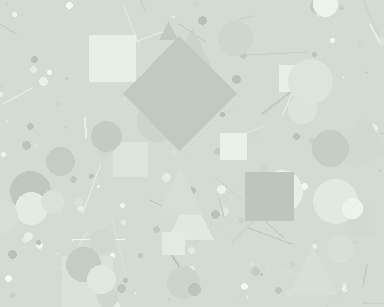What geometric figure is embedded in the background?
A diamond is embedded in the background.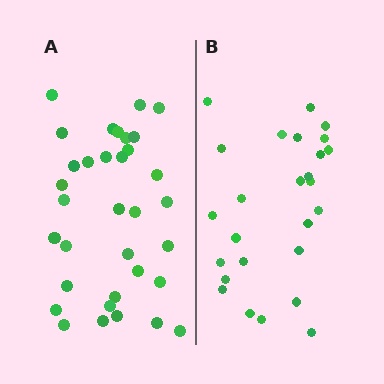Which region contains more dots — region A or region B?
Region A (the left region) has more dots.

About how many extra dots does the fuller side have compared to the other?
Region A has roughly 8 or so more dots than region B.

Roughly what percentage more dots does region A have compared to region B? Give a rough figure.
About 30% more.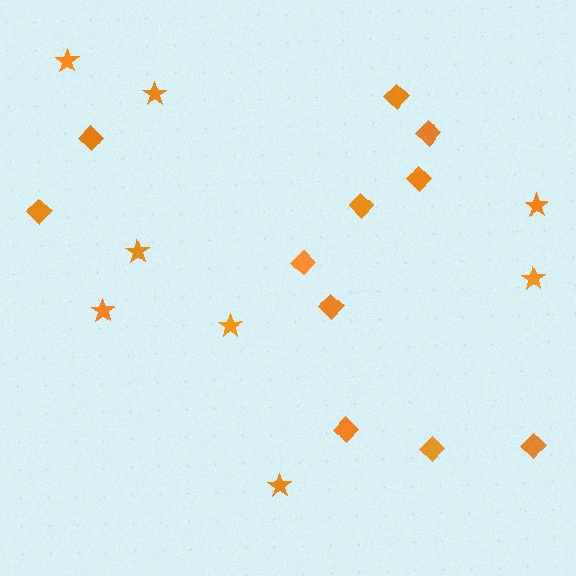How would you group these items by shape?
There are 2 groups: one group of stars (8) and one group of diamonds (11).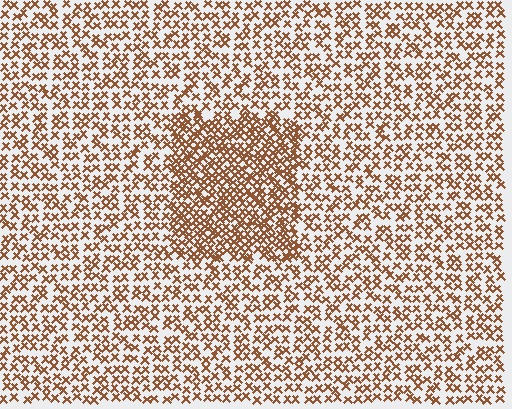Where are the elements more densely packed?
The elements are more densely packed inside the rectangle boundary.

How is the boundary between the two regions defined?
The boundary is defined by a change in element density (approximately 1.8x ratio). All elements are the same color, size, and shape.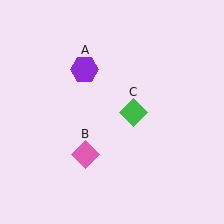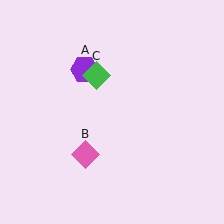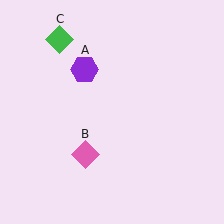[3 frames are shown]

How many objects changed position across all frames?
1 object changed position: green diamond (object C).